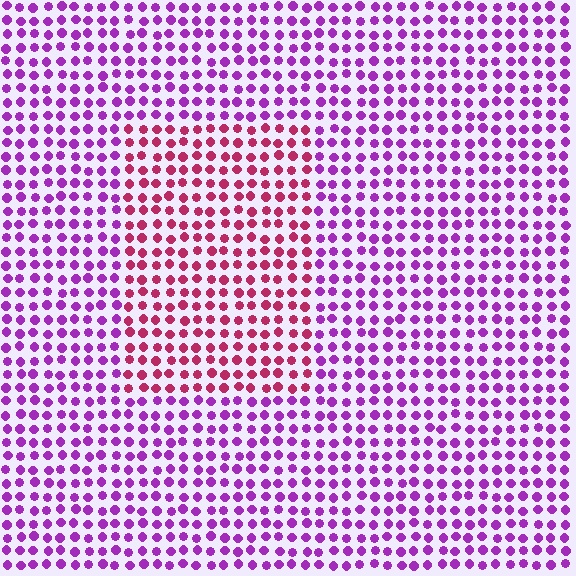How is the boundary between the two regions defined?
The boundary is defined purely by a slight shift in hue (about 46 degrees). Spacing, size, and orientation are identical on both sides.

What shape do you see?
I see a rectangle.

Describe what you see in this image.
The image is filled with small purple elements in a uniform arrangement. A rectangle-shaped region is visible where the elements are tinted to a slightly different hue, forming a subtle color boundary.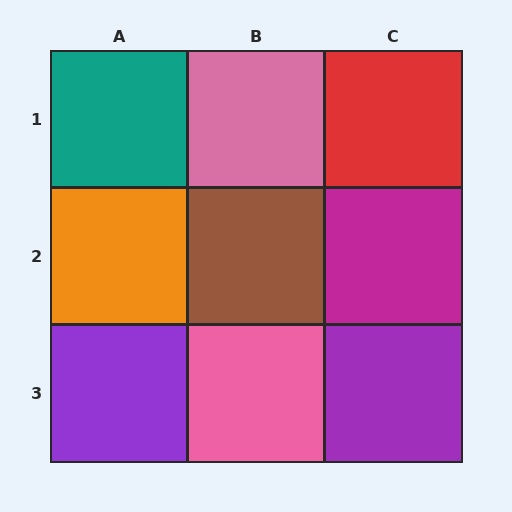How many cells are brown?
1 cell is brown.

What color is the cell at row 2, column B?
Brown.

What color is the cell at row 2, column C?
Magenta.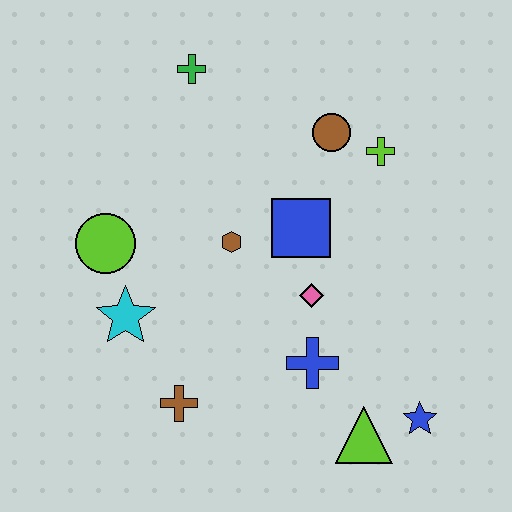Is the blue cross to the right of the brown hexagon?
Yes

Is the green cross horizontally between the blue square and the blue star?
No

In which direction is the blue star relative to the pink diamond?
The blue star is below the pink diamond.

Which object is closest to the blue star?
The lime triangle is closest to the blue star.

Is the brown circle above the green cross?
No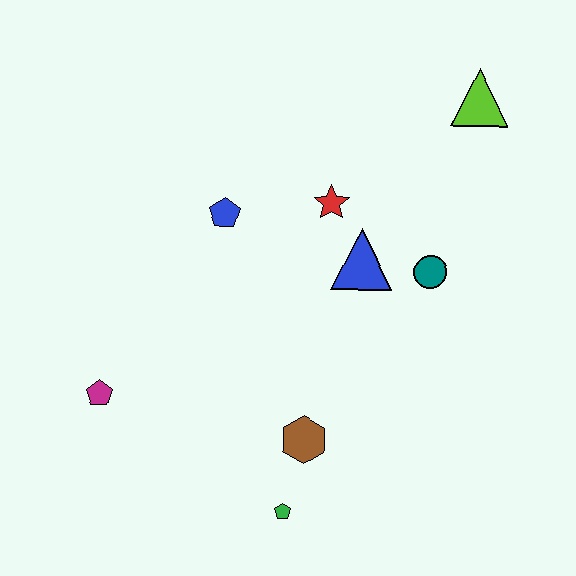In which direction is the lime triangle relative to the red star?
The lime triangle is to the right of the red star.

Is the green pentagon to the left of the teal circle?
Yes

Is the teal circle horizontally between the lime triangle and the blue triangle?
Yes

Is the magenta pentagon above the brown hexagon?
Yes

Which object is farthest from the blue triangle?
The magenta pentagon is farthest from the blue triangle.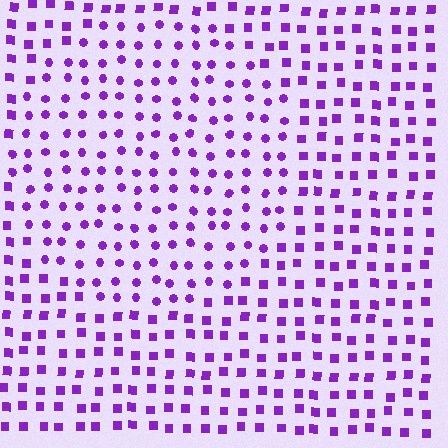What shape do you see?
I see a circle.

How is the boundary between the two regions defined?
The boundary is defined by a change in element shape: circles inside vs. squares outside. All elements share the same color and spacing.